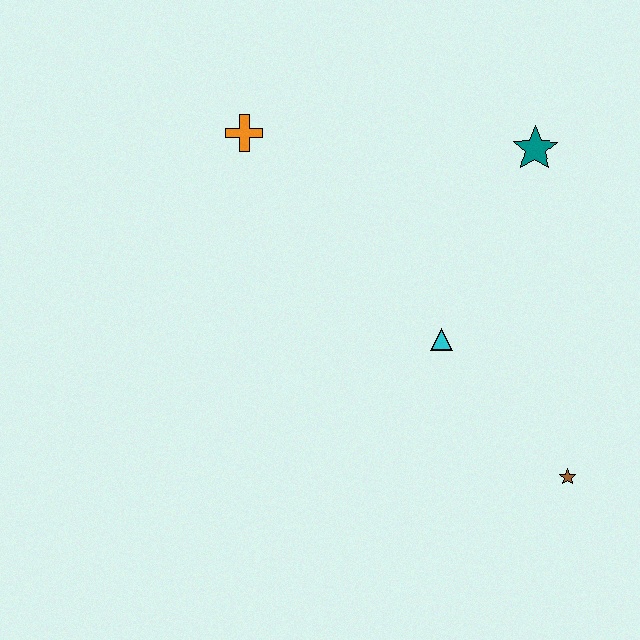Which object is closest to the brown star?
The cyan triangle is closest to the brown star.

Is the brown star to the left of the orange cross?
No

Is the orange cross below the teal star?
No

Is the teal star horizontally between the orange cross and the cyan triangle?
No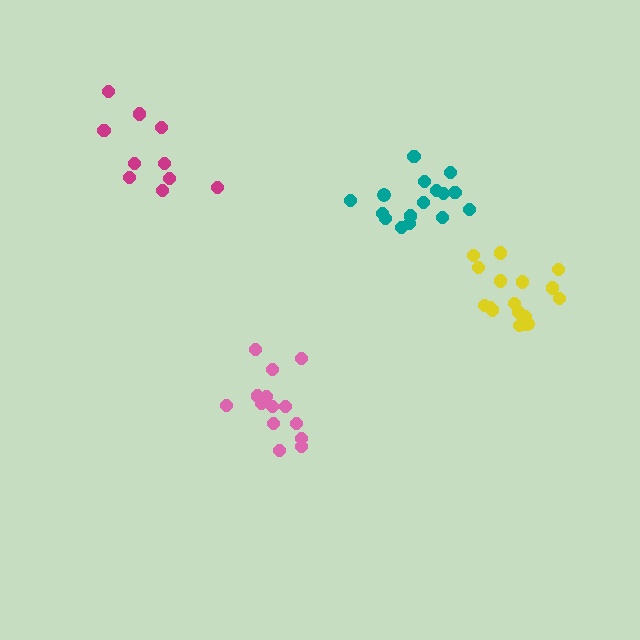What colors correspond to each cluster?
The clusters are colored: pink, yellow, magenta, teal.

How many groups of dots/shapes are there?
There are 4 groups.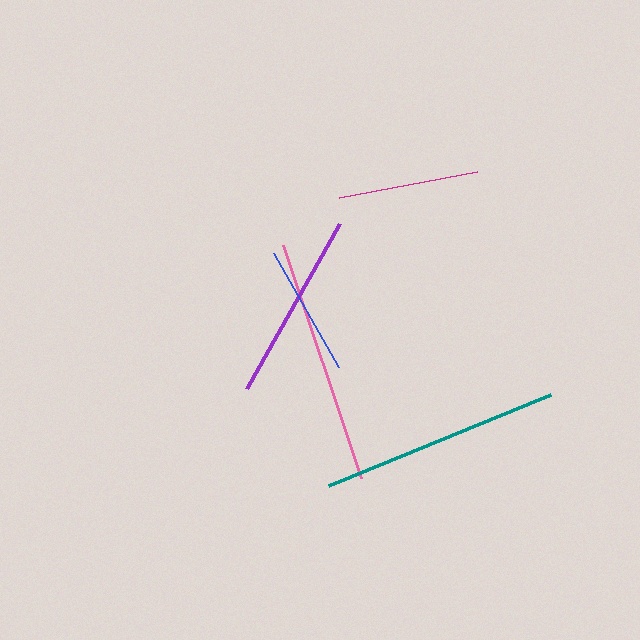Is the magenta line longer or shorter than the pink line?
The pink line is longer than the magenta line.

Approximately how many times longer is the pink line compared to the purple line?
The pink line is approximately 1.3 times the length of the purple line.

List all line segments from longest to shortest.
From longest to shortest: pink, teal, purple, magenta, blue.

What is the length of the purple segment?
The purple segment is approximately 189 pixels long.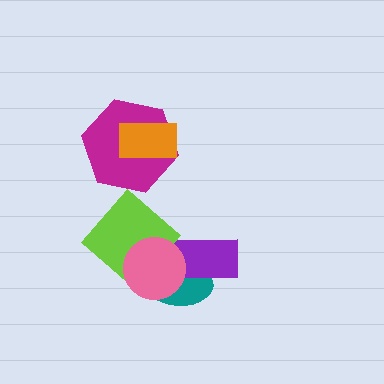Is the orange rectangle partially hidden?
No, no other shape covers it.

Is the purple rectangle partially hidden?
Yes, it is partially covered by another shape.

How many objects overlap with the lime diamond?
2 objects overlap with the lime diamond.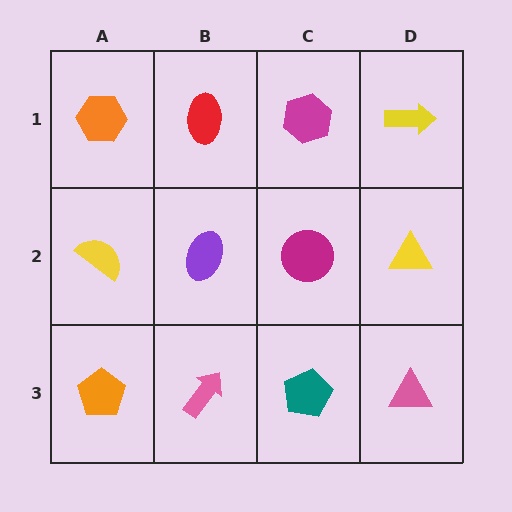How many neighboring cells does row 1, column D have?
2.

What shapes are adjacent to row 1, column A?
A yellow semicircle (row 2, column A), a red ellipse (row 1, column B).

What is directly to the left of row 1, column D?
A magenta hexagon.